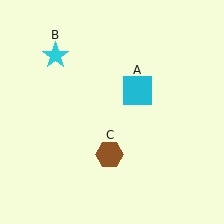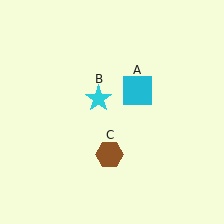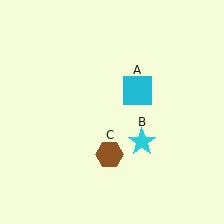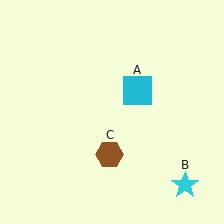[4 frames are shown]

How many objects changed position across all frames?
1 object changed position: cyan star (object B).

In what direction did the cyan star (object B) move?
The cyan star (object B) moved down and to the right.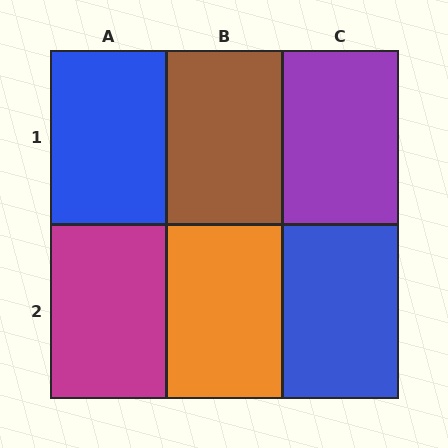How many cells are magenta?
1 cell is magenta.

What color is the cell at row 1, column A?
Blue.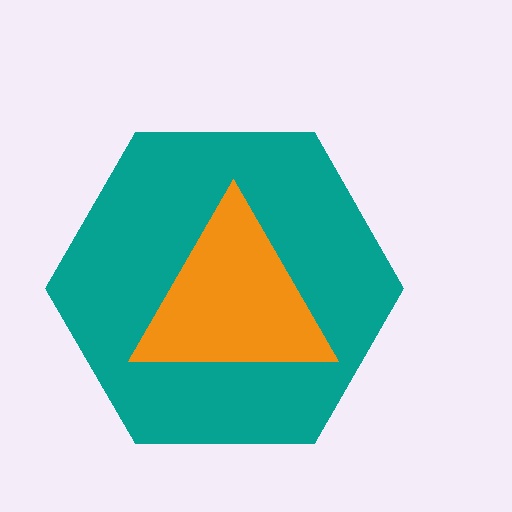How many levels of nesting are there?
2.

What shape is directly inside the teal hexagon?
The orange triangle.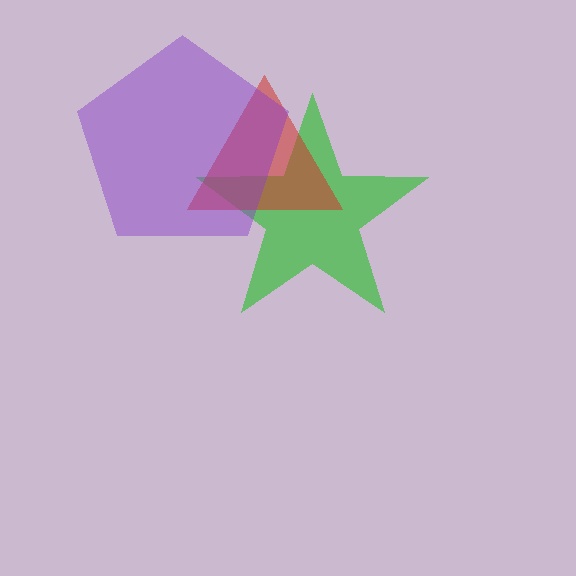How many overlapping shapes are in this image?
There are 3 overlapping shapes in the image.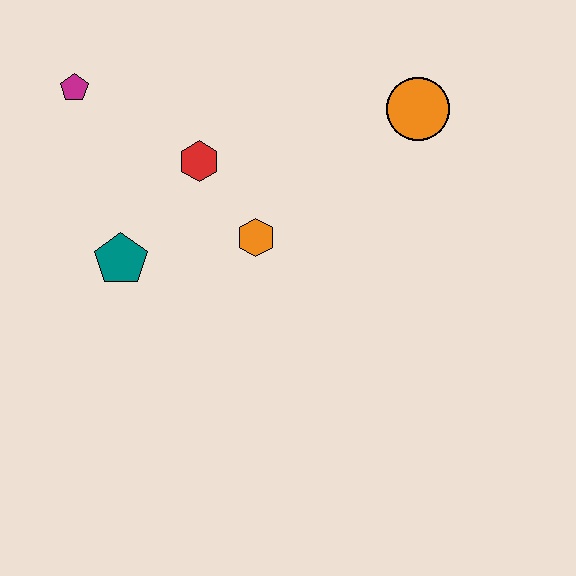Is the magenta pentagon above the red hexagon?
Yes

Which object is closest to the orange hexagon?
The red hexagon is closest to the orange hexagon.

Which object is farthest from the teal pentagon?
The orange circle is farthest from the teal pentagon.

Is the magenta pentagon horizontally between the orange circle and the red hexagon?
No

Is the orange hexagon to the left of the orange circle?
Yes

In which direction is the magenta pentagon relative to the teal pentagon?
The magenta pentagon is above the teal pentagon.